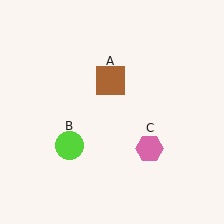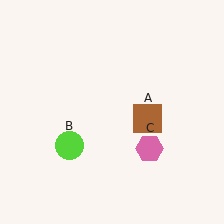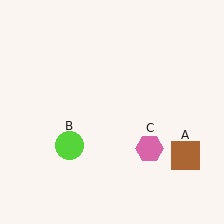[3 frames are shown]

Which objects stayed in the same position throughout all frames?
Lime circle (object B) and pink hexagon (object C) remained stationary.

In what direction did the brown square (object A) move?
The brown square (object A) moved down and to the right.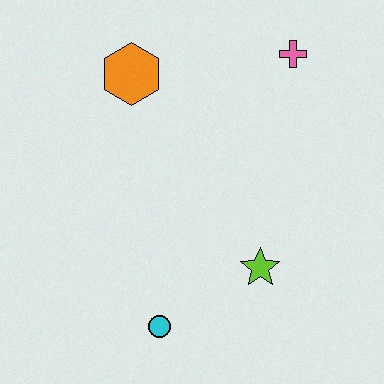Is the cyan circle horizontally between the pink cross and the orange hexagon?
Yes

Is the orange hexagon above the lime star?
Yes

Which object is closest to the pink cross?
The orange hexagon is closest to the pink cross.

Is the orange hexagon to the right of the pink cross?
No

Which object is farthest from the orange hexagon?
The cyan circle is farthest from the orange hexagon.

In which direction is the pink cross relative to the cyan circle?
The pink cross is above the cyan circle.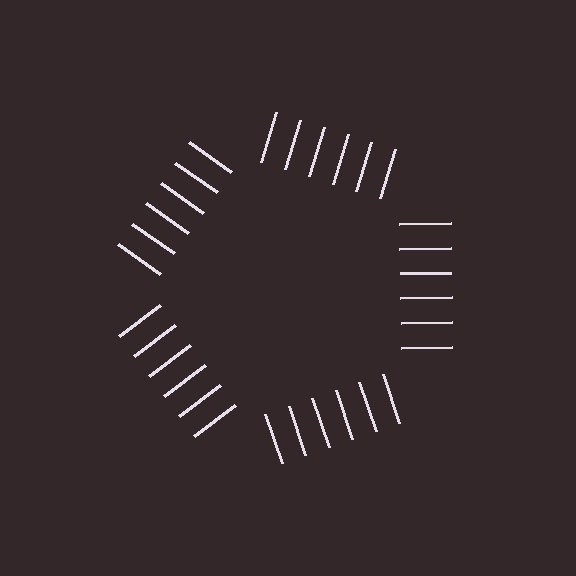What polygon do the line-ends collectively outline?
An illusory pentagon — the line segments terminate on its edges but no continuous stroke is drawn.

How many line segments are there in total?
30 — 6 along each of the 5 edges.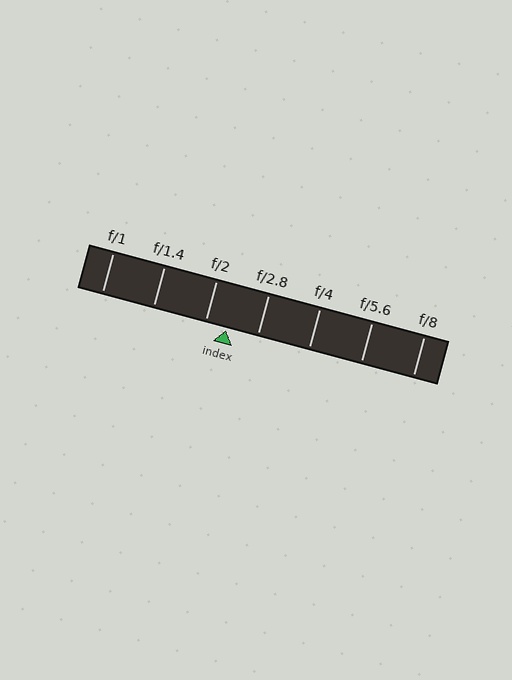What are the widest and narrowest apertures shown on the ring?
The widest aperture shown is f/1 and the narrowest is f/8.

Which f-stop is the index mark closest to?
The index mark is closest to f/2.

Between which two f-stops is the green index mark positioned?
The index mark is between f/2 and f/2.8.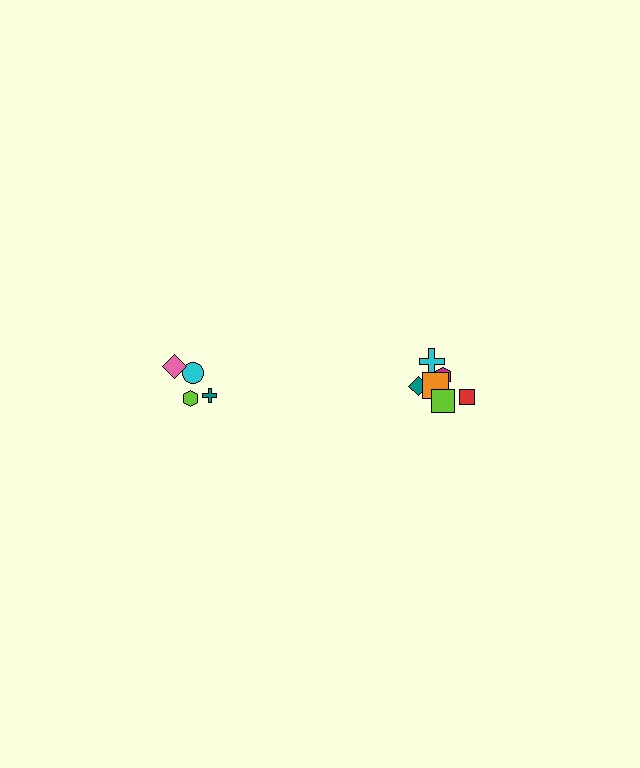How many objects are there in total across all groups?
There are 10 objects.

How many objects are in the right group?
There are 6 objects.